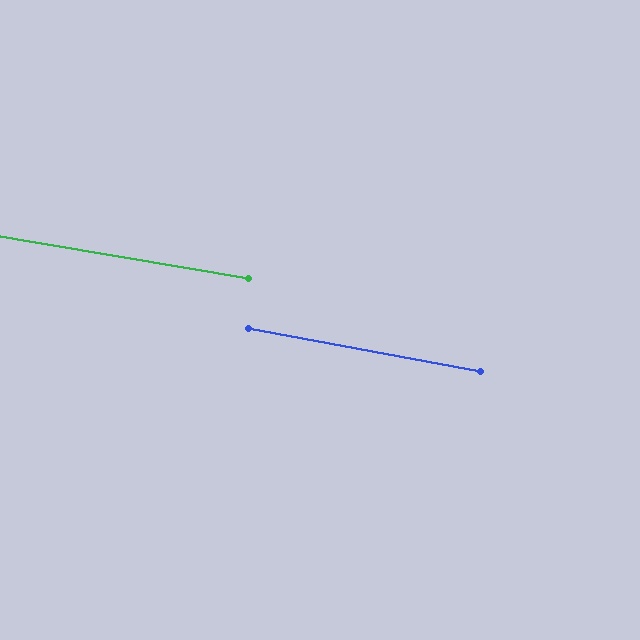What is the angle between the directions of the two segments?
Approximately 1 degree.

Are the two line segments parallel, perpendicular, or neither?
Parallel — their directions differ by only 0.9°.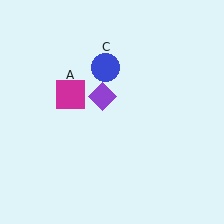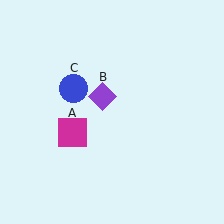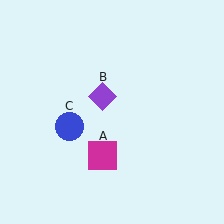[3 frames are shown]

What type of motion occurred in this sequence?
The magenta square (object A), blue circle (object C) rotated counterclockwise around the center of the scene.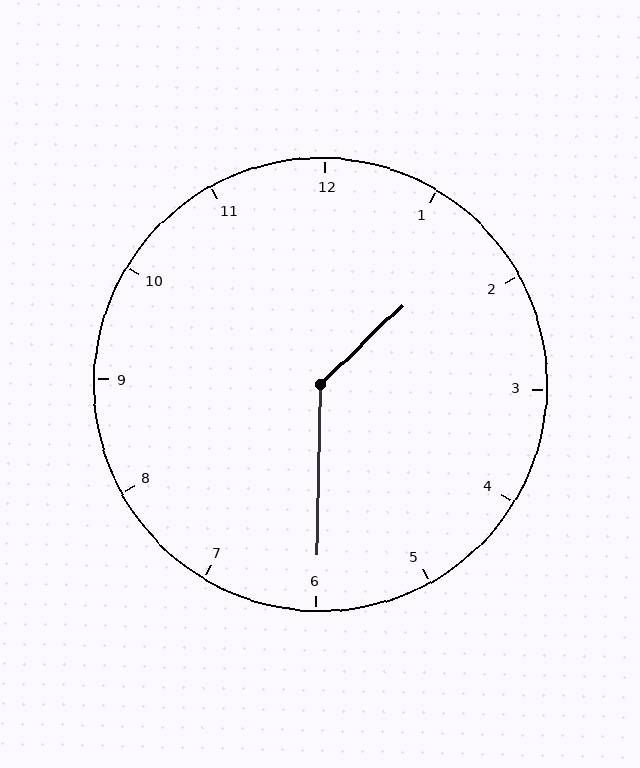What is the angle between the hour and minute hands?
Approximately 135 degrees.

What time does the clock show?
1:30.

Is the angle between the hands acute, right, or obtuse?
It is obtuse.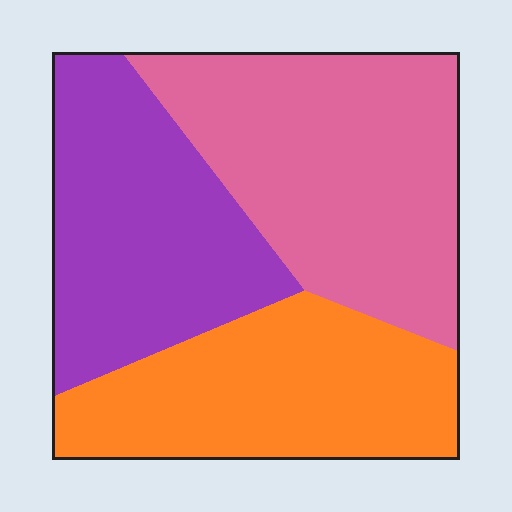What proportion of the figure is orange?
Orange covers about 30% of the figure.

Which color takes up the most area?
Pink, at roughly 40%.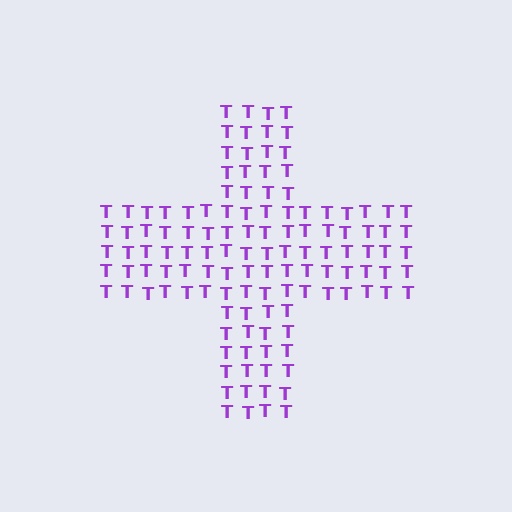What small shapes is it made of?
It is made of small letter T's.